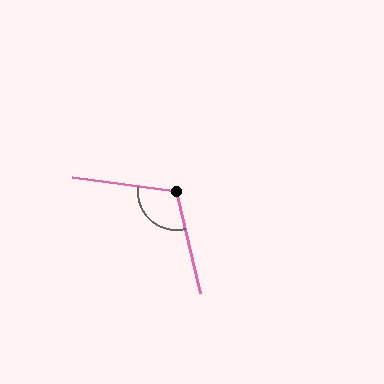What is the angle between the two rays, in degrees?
Approximately 111 degrees.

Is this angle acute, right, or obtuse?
It is obtuse.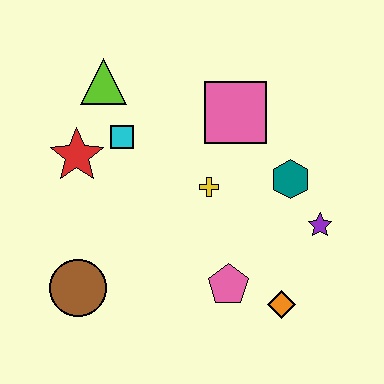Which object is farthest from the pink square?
The brown circle is farthest from the pink square.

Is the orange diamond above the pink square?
No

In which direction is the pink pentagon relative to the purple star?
The pink pentagon is to the left of the purple star.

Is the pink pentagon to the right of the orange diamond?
No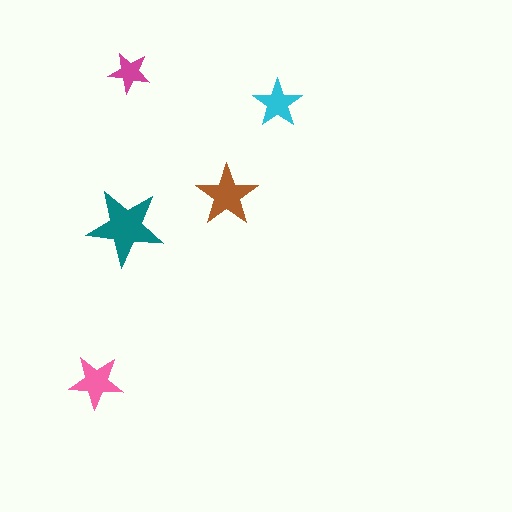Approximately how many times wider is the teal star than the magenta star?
About 2 times wider.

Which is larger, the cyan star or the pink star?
The pink one.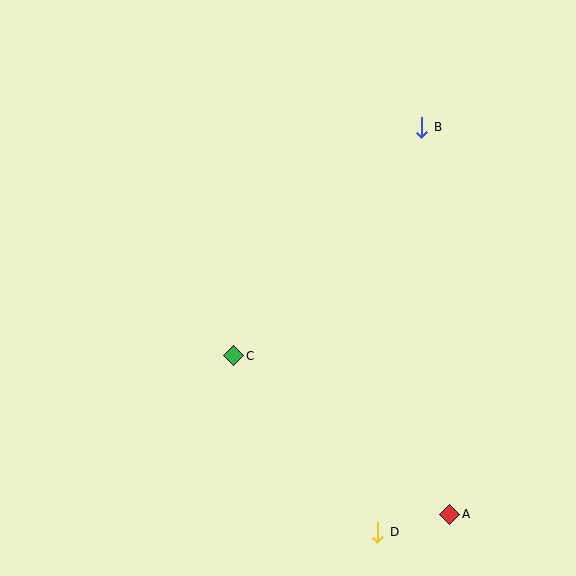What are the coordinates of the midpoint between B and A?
The midpoint between B and A is at (436, 321).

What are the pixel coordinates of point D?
Point D is at (378, 532).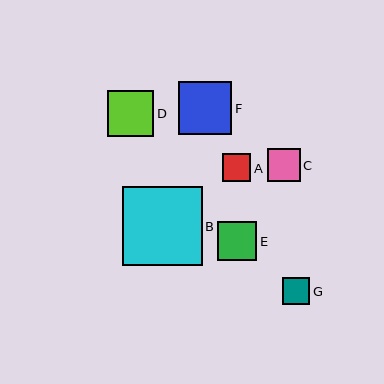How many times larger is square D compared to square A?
Square D is approximately 1.6 times the size of square A.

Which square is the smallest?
Square G is the smallest with a size of approximately 27 pixels.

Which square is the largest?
Square B is the largest with a size of approximately 80 pixels.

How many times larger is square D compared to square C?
Square D is approximately 1.4 times the size of square C.